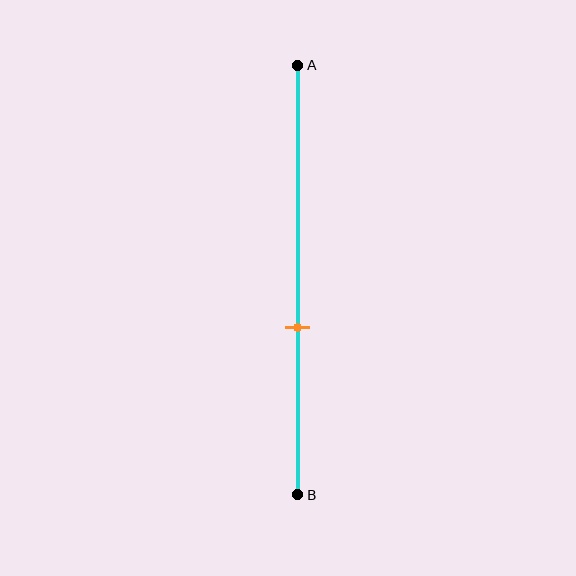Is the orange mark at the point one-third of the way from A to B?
No, the mark is at about 60% from A, not at the 33% one-third point.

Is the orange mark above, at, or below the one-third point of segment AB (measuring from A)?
The orange mark is below the one-third point of segment AB.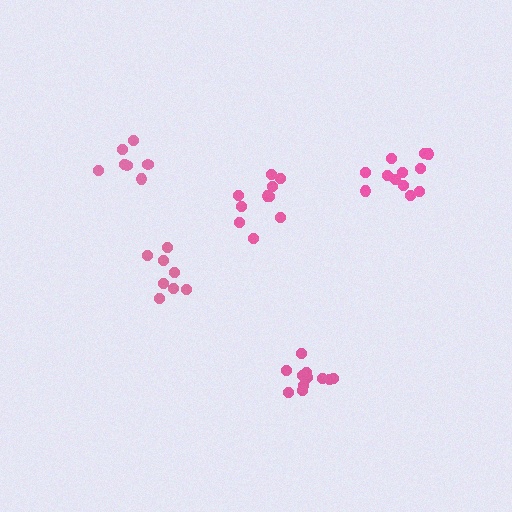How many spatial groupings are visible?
There are 5 spatial groupings.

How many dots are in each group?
Group 1: 12 dots, Group 2: 10 dots, Group 3: 11 dots, Group 4: 8 dots, Group 5: 7 dots (48 total).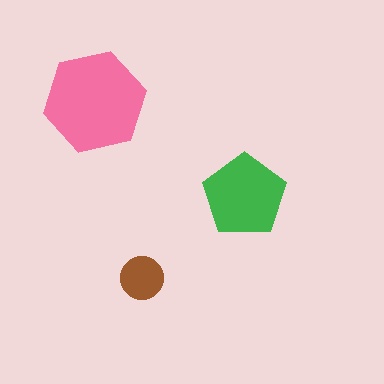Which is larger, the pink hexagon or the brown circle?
The pink hexagon.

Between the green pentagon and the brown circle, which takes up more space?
The green pentagon.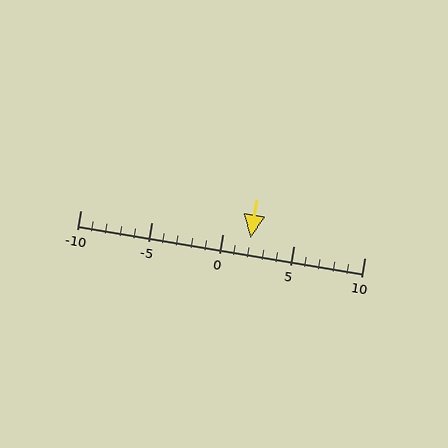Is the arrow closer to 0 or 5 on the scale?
The arrow is closer to 0.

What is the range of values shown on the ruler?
The ruler shows values from -10 to 10.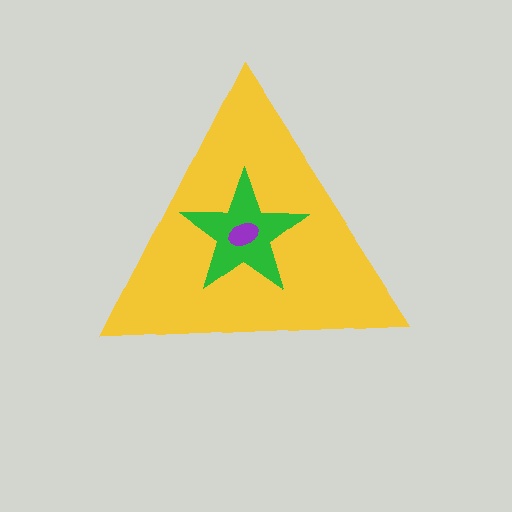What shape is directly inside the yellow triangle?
The green star.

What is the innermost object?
The purple ellipse.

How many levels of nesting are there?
3.